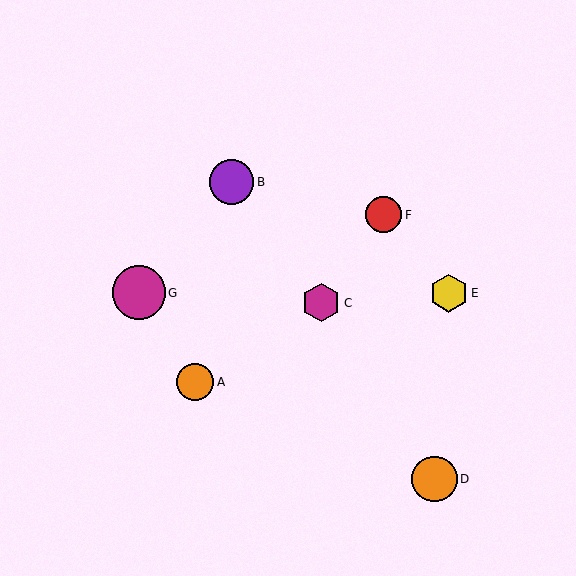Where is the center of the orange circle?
The center of the orange circle is at (434, 479).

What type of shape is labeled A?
Shape A is an orange circle.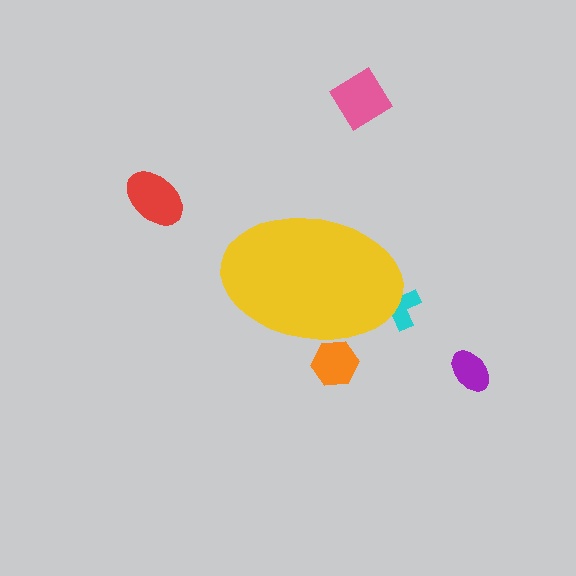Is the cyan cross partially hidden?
Yes, the cyan cross is partially hidden behind the yellow ellipse.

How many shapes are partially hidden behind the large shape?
2 shapes are partially hidden.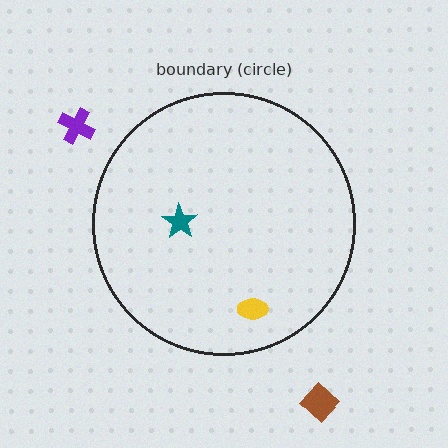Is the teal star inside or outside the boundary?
Inside.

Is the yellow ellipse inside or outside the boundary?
Inside.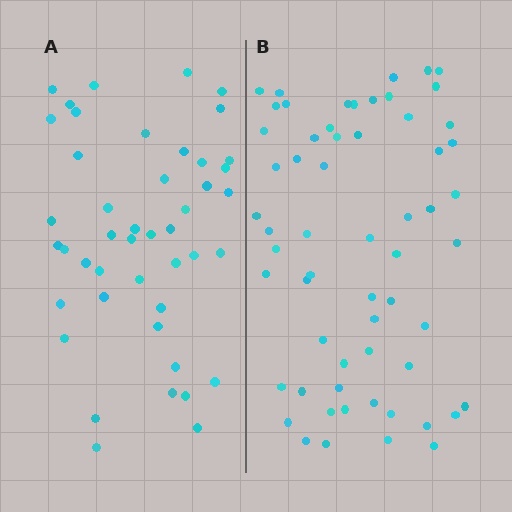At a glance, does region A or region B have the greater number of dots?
Region B (the right region) has more dots.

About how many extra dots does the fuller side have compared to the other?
Region B has approximately 15 more dots than region A.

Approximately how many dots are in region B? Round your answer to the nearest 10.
About 60 dots.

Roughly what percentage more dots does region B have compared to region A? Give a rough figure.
About 35% more.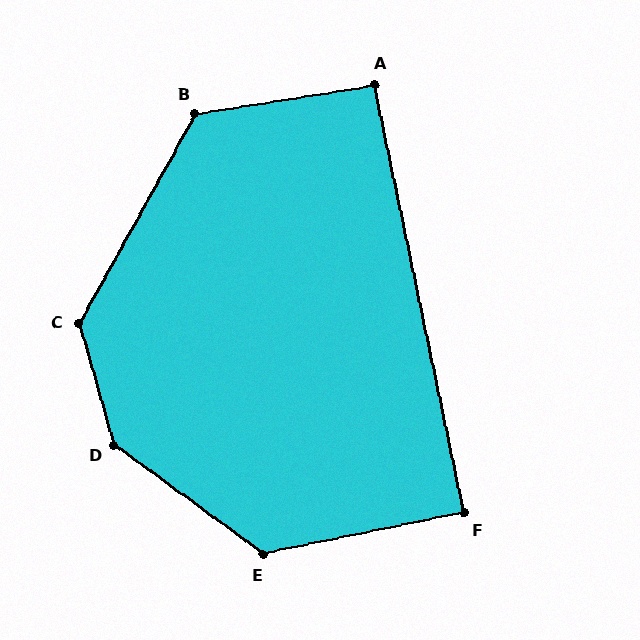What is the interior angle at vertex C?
Approximately 135 degrees (obtuse).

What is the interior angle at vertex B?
Approximately 128 degrees (obtuse).